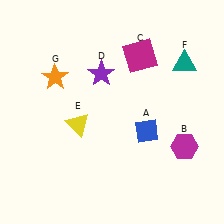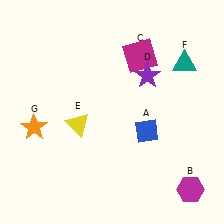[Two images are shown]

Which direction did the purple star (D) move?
The purple star (D) moved right.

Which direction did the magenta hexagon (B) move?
The magenta hexagon (B) moved down.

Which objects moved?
The objects that moved are: the magenta hexagon (B), the purple star (D), the orange star (G).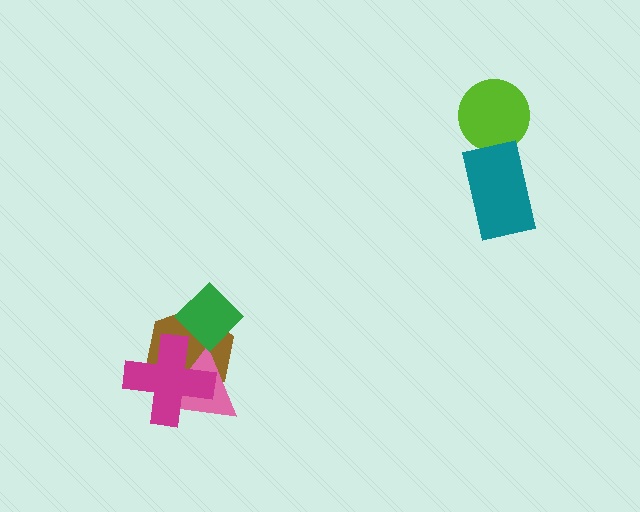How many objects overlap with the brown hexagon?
3 objects overlap with the brown hexagon.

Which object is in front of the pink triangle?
The magenta cross is in front of the pink triangle.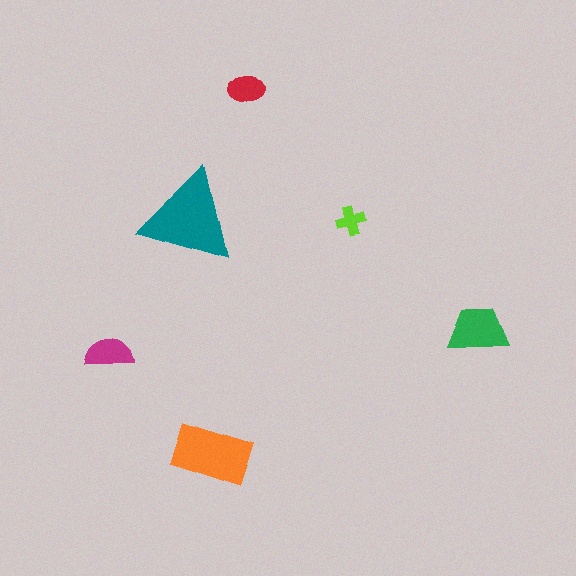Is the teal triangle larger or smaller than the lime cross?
Larger.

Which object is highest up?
The red ellipse is topmost.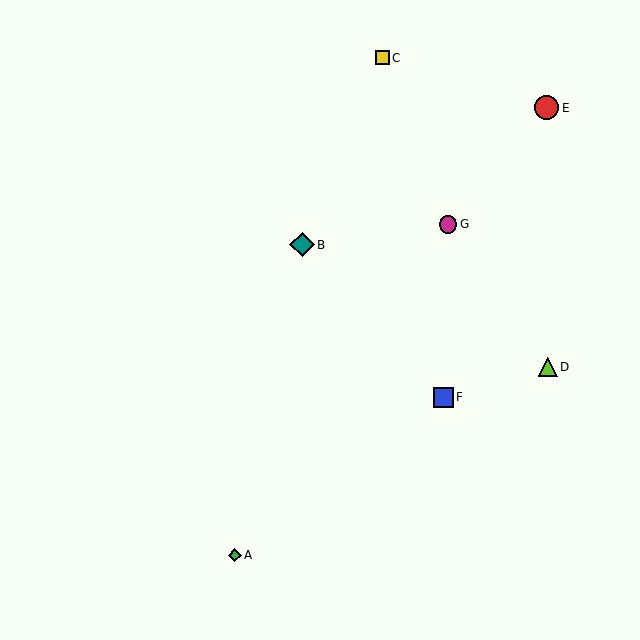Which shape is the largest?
The teal diamond (labeled B) is the largest.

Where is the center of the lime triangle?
The center of the lime triangle is at (548, 367).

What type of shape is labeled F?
Shape F is a blue square.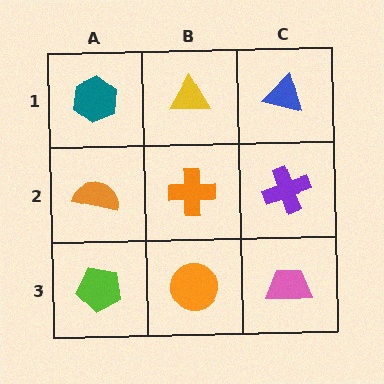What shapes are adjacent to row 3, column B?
An orange cross (row 2, column B), a lime pentagon (row 3, column A), a pink trapezoid (row 3, column C).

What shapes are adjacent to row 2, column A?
A teal hexagon (row 1, column A), a lime pentagon (row 3, column A), an orange cross (row 2, column B).